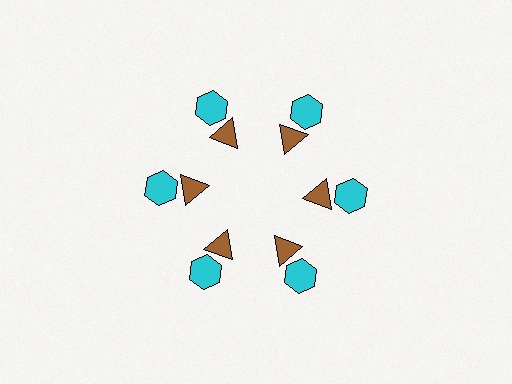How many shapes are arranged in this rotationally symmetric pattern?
There are 12 shapes, arranged in 6 groups of 2.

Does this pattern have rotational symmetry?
Yes, this pattern has 6-fold rotational symmetry. It looks the same after rotating 60 degrees around the center.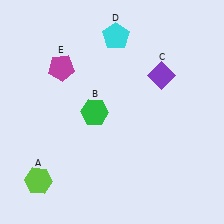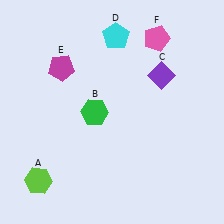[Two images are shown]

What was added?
A pink pentagon (F) was added in Image 2.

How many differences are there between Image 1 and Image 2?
There is 1 difference between the two images.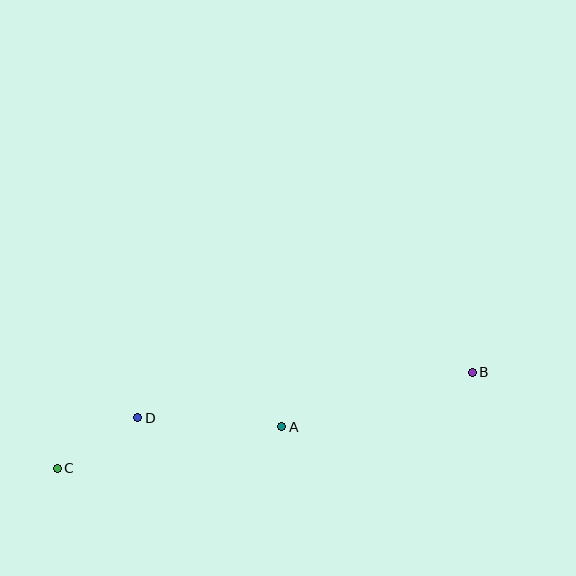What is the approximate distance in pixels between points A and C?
The distance between A and C is approximately 228 pixels.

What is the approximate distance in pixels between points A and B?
The distance between A and B is approximately 198 pixels.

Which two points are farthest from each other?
Points B and C are farthest from each other.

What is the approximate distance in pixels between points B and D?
The distance between B and D is approximately 338 pixels.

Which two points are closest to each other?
Points C and D are closest to each other.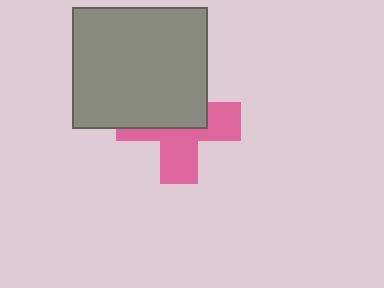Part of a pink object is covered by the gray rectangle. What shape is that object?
It is a cross.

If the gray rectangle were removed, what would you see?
You would see the complete pink cross.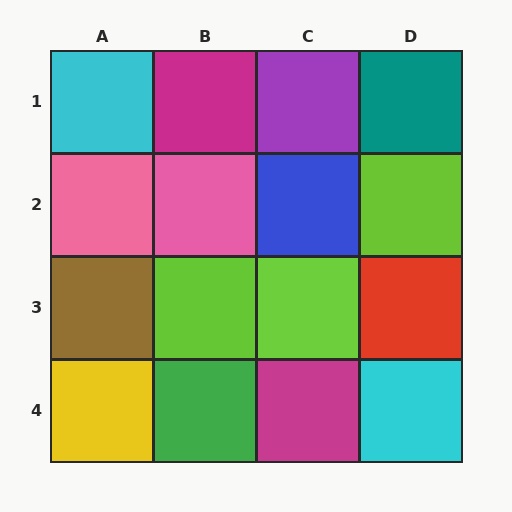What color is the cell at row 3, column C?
Lime.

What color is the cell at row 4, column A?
Yellow.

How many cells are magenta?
2 cells are magenta.